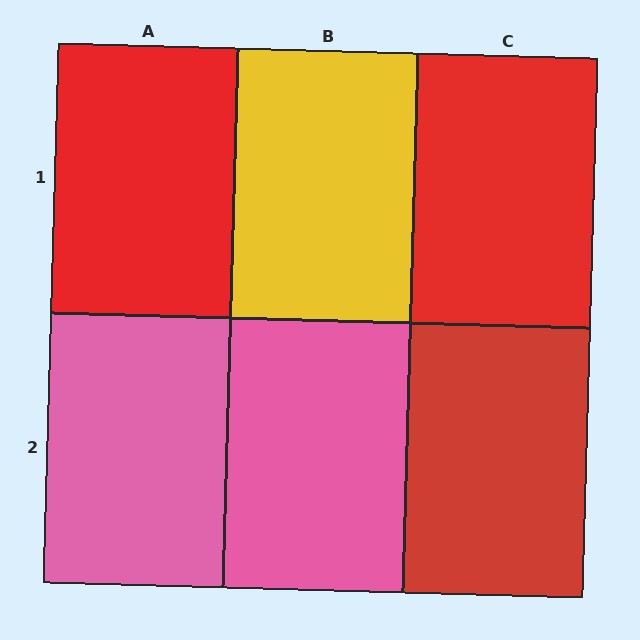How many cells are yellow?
1 cell is yellow.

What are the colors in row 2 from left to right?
Pink, pink, red.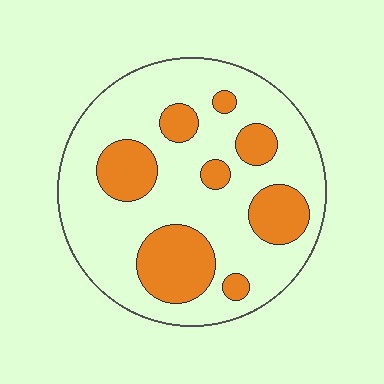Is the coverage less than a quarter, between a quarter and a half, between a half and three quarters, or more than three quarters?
Between a quarter and a half.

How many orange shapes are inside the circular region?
8.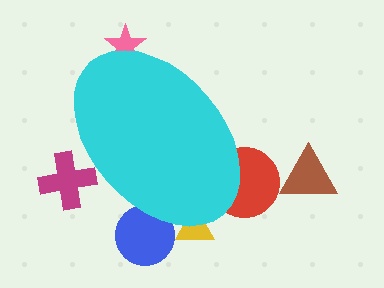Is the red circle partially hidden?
Yes, the red circle is partially hidden behind the cyan ellipse.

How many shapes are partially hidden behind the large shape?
5 shapes are partially hidden.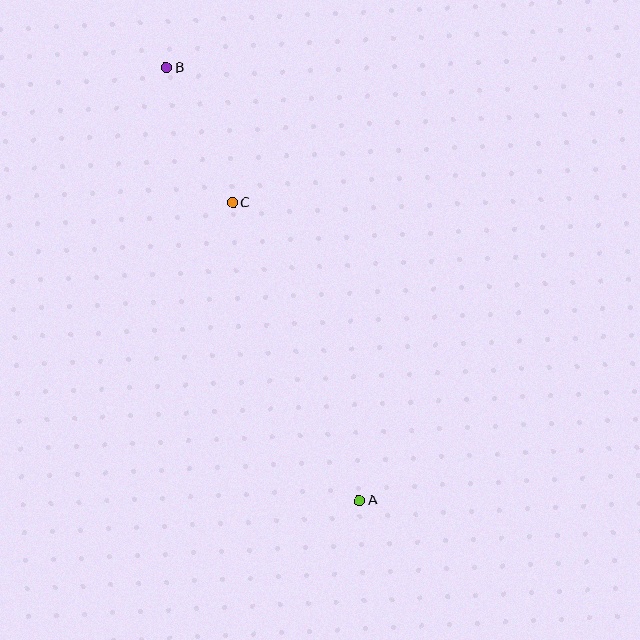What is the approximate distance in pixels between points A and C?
The distance between A and C is approximately 323 pixels.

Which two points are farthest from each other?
Points A and B are farthest from each other.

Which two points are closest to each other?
Points B and C are closest to each other.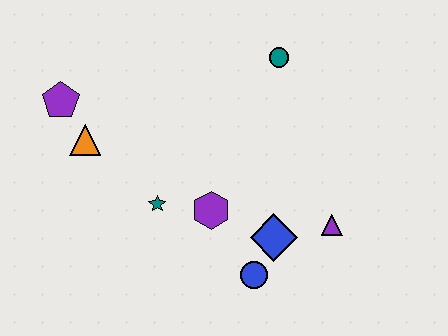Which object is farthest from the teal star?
The teal circle is farthest from the teal star.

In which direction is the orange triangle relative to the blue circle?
The orange triangle is to the left of the blue circle.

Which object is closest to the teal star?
The purple hexagon is closest to the teal star.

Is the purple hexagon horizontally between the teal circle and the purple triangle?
No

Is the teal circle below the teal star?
No